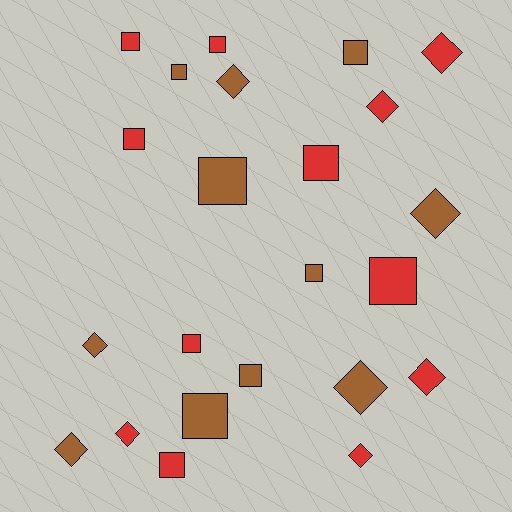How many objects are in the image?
There are 23 objects.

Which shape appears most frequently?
Square, with 13 objects.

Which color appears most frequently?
Red, with 12 objects.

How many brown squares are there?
There are 6 brown squares.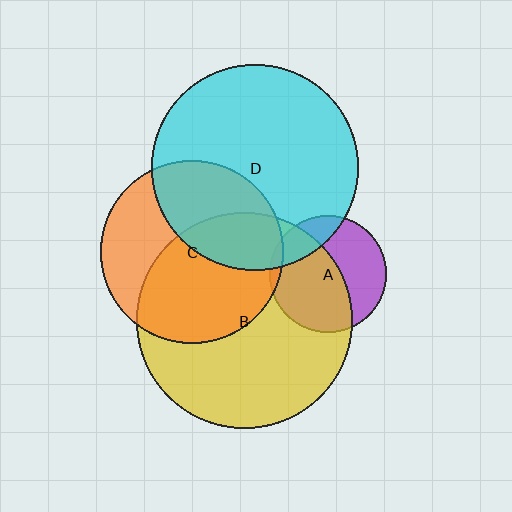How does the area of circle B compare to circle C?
Approximately 1.4 times.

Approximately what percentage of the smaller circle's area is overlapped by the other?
Approximately 55%.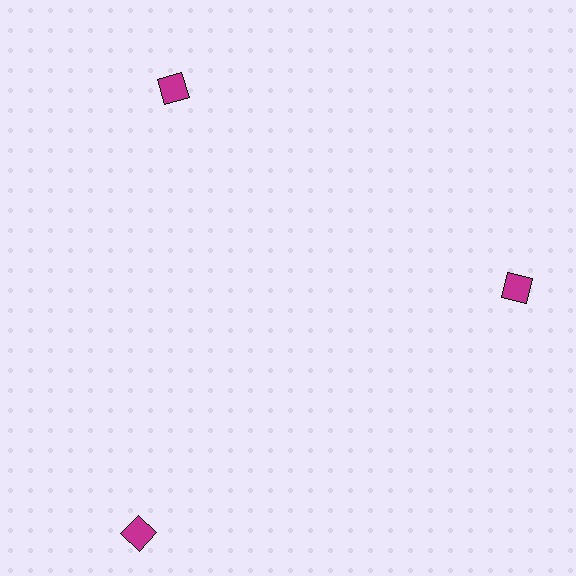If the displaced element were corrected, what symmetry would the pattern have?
It would have 3-fold rotational symmetry — the pattern would map onto itself every 120 degrees.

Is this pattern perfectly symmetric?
No. The 3 magenta squares are arranged in a ring, but one element near the 7 o'clock position is pushed outward from the center, breaking the 3-fold rotational symmetry.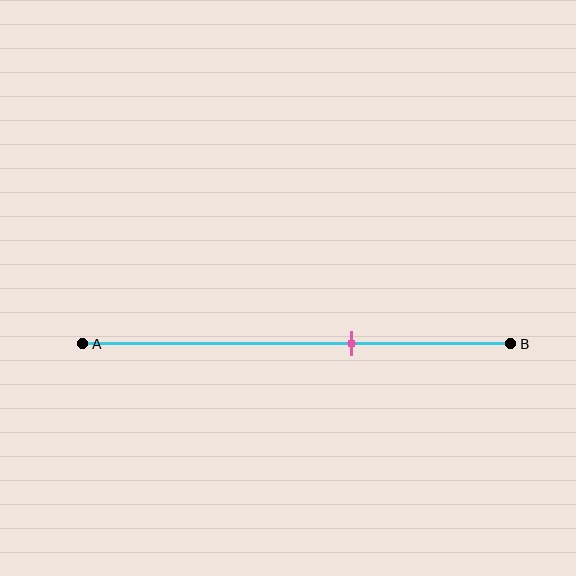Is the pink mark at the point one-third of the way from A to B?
No, the mark is at about 65% from A, not at the 33% one-third point.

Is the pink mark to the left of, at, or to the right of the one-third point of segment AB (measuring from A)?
The pink mark is to the right of the one-third point of segment AB.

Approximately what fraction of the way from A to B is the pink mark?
The pink mark is approximately 65% of the way from A to B.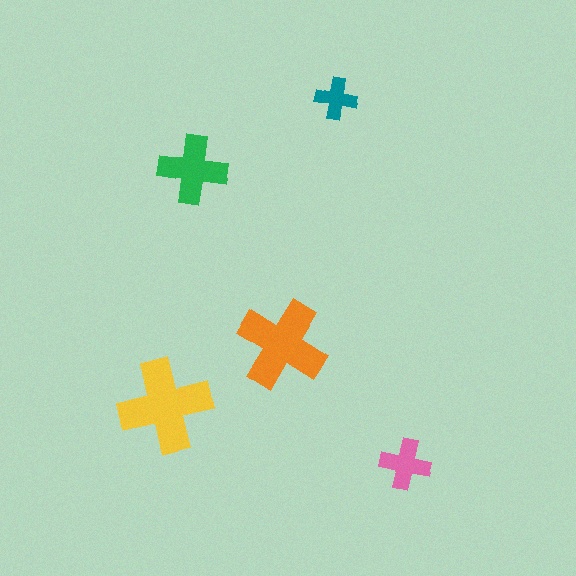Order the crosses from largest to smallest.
the yellow one, the orange one, the green one, the pink one, the teal one.